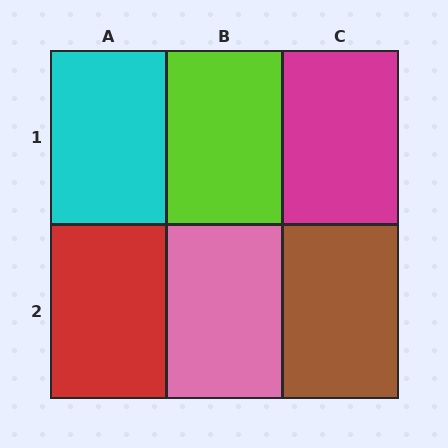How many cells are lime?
1 cell is lime.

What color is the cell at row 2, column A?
Red.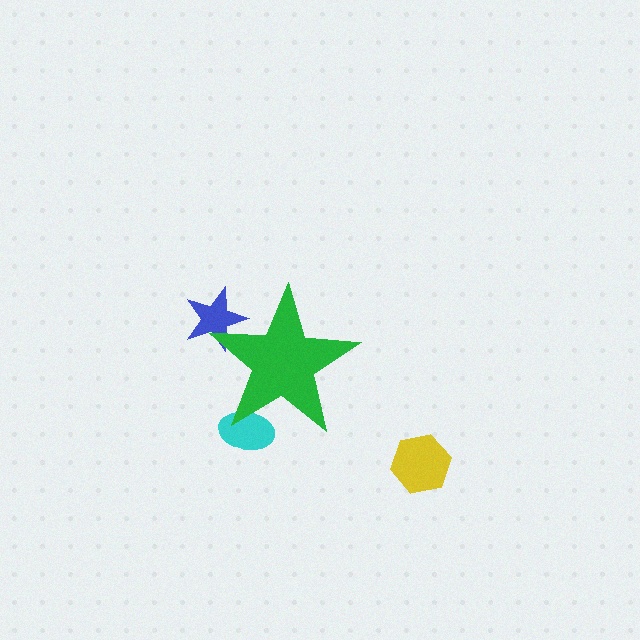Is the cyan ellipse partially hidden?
Yes, the cyan ellipse is partially hidden behind the green star.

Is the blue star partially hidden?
Yes, the blue star is partially hidden behind the green star.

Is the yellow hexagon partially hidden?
No, the yellow hexagon is fully visible.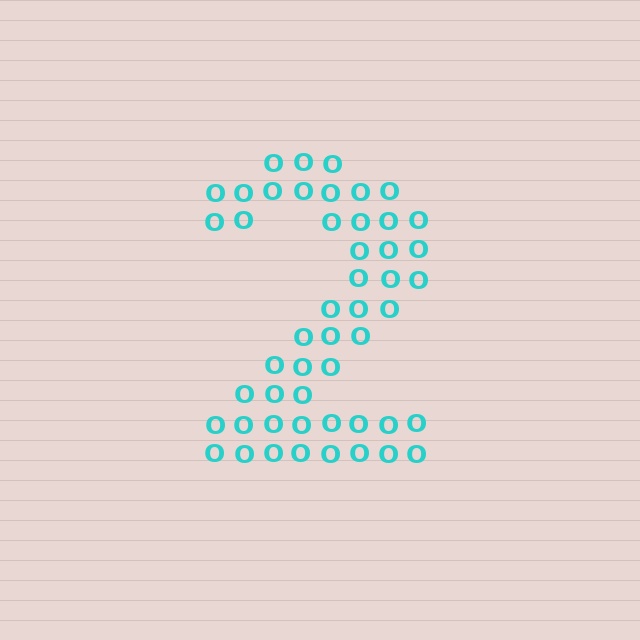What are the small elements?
The small elements are letter O's.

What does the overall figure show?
The overall figure shows the digit 2.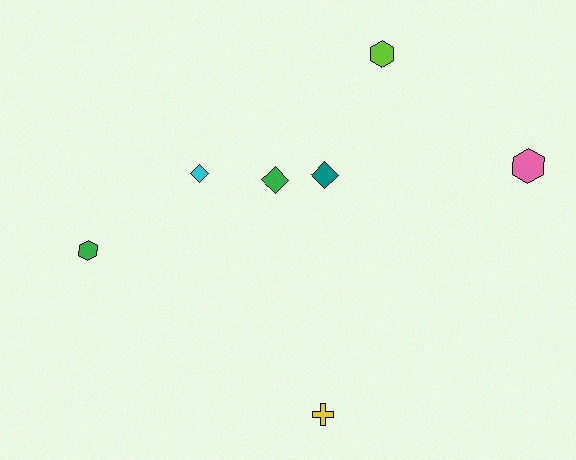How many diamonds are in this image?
There are 3 diamonds.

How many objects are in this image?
There are 7 objects.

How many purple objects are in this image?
There are no purple objects.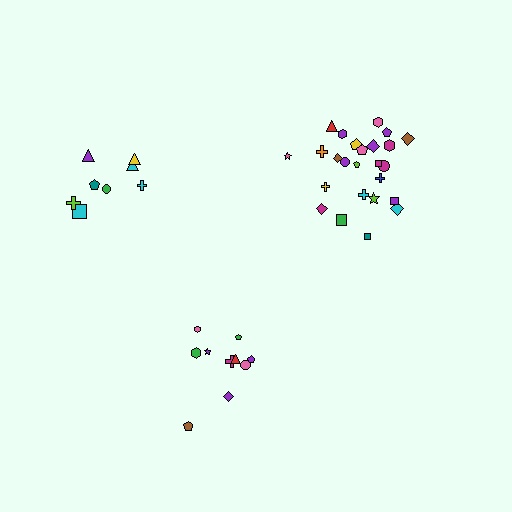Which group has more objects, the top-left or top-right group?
The top-right group.